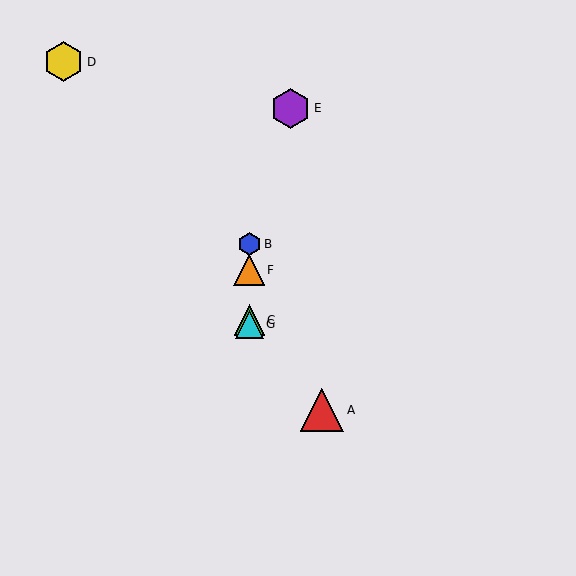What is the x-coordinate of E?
Object E is at x≈290.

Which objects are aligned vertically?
Objects B, C, F, G are aligned vertically.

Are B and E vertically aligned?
No, B is at x≈249 and E is at x≈290.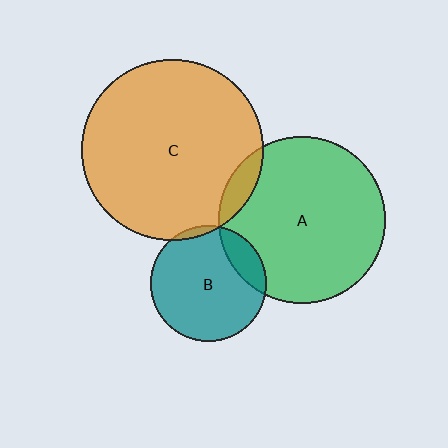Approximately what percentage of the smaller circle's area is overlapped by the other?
Approximately 15%.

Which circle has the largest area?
Circle C (orange).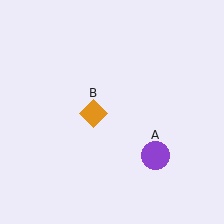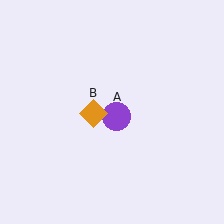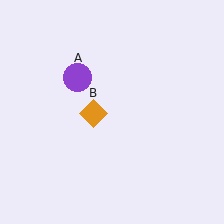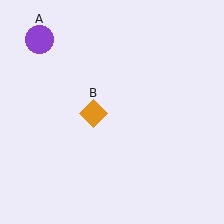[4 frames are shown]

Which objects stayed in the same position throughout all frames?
Orange diamond (object B) remained stationary.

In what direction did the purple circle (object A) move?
The purple circle (object A) moved up and to the left.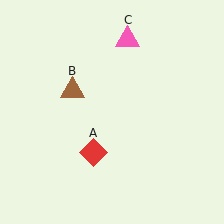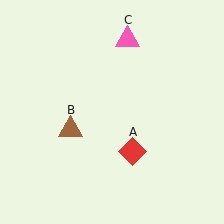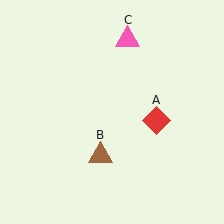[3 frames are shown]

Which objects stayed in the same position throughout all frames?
Pink triangle (object C) remained stationary.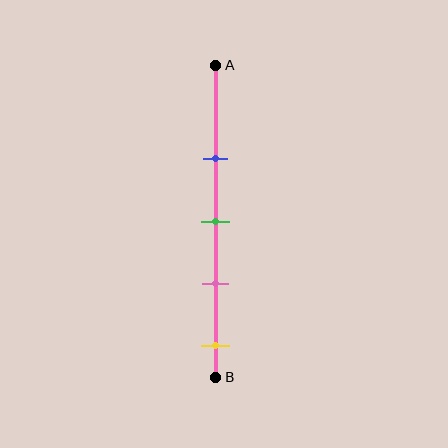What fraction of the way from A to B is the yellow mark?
The yellow mark is approximately 90% (0.9) of the way from A to B.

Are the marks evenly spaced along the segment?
Yes, the marks are approximately evenly spaced.